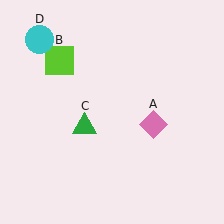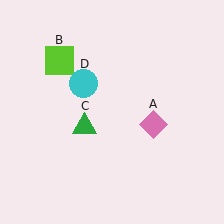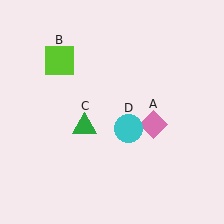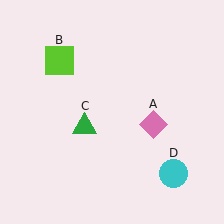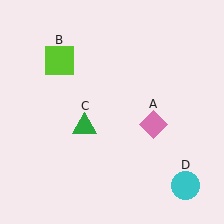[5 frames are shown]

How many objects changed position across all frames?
1 object changed position: cyan circle (object D).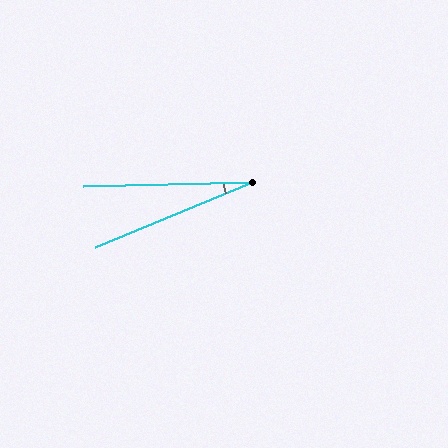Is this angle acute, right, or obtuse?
It is acute.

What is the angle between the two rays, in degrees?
Approximately 21 degrees.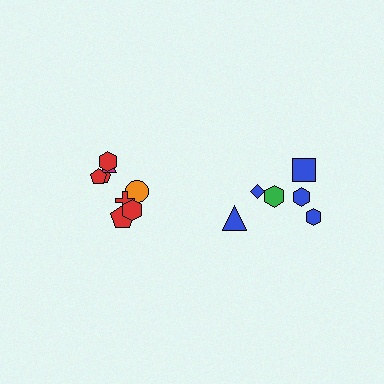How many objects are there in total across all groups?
There are 14 objects.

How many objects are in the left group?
There are 8 objects.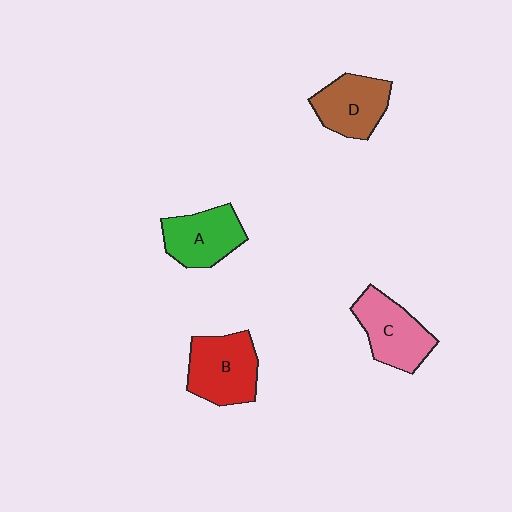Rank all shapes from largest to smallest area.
From largest to smallest: B (red), C (pink), D (brown), A (green).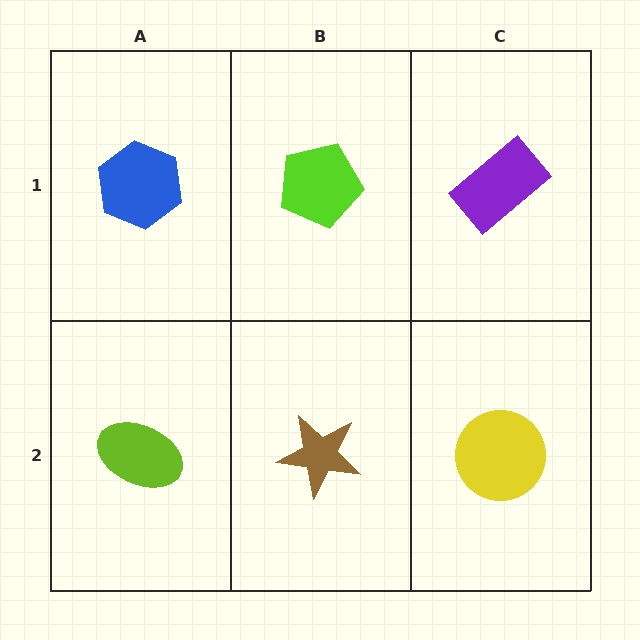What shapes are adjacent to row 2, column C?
A purple rectangle (row 1, column C), a brown star (row 2, column B).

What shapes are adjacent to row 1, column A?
A lime ellipse (row 2, column A), a lime pentagon (row 1, column B).